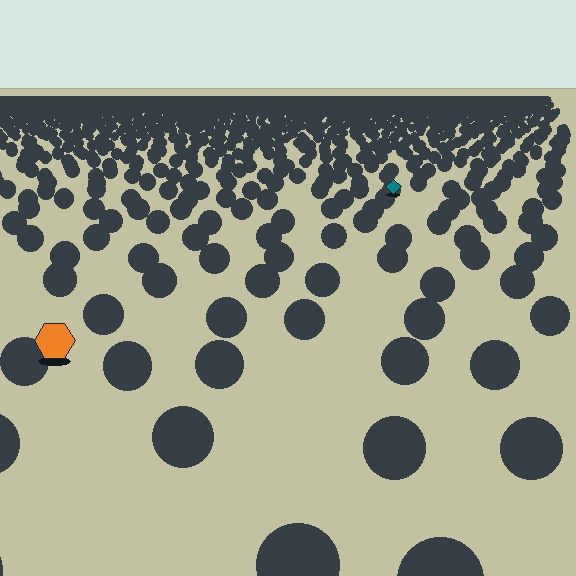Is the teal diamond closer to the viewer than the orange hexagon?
No. The orange hexagon is closer — you can tell from the texture gradient: the ground texture is coarser near it.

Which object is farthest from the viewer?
The teal diamond is farthest from the viewer. It appears smaller and the ground texture around it is denser.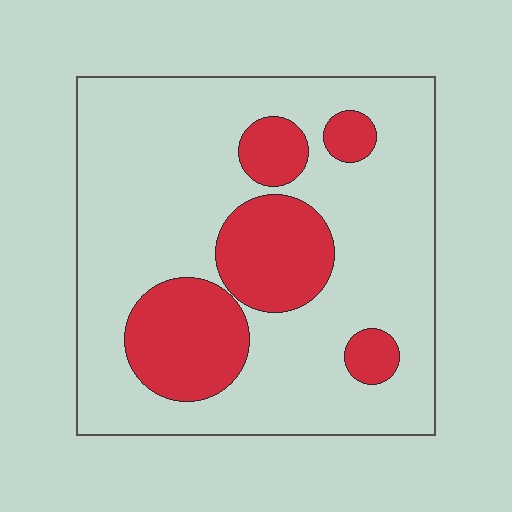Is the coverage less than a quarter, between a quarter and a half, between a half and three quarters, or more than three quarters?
Less than a quarter.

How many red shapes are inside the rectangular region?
5.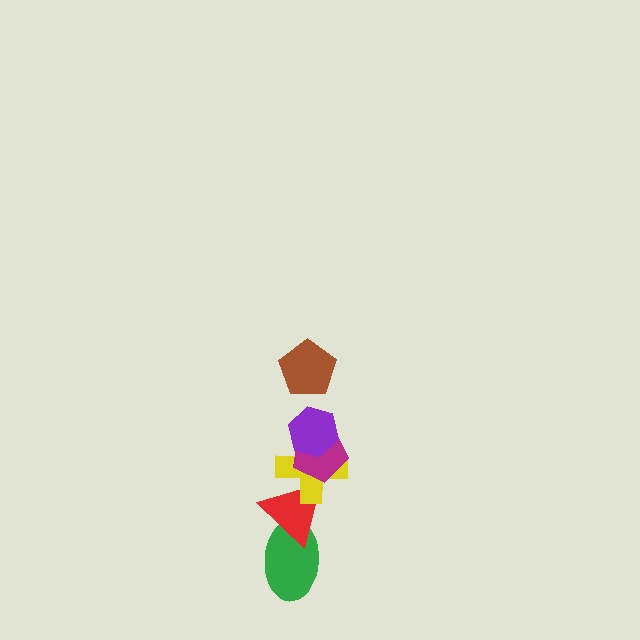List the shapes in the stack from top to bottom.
From top to bottom: the brown pentagon, the purple hexagon, the magenta pentagon, the yellow cross, the red triangle, the green ellipse.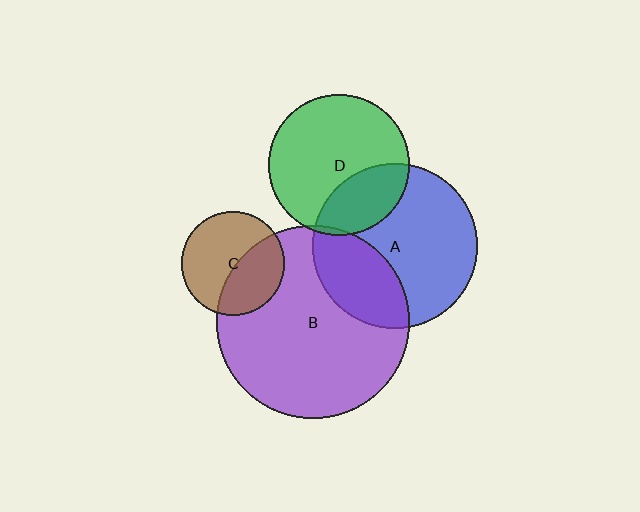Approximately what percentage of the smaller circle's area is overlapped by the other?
Approximately 30%.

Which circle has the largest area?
Circle B (purple).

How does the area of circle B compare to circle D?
Approximately 1.9 times.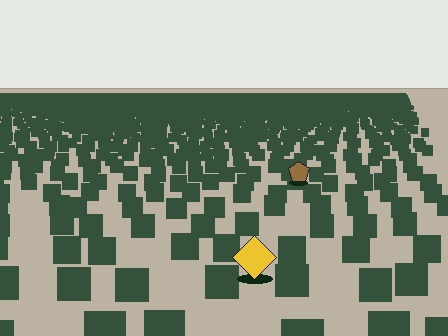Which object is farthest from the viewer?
The brown pentagon is farthest from the viewer. It appears smaller and the ground texture around it is denser.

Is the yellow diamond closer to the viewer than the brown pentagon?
Yes. The yellow diamond is closer — you can tell from the texture gradient: the ground texture is coarser near it.